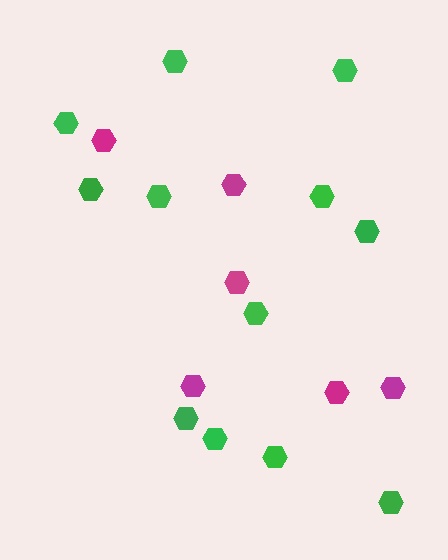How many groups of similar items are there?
There are 2 groups: one group of magenta hexagons (6) and one group of green hexagons (12).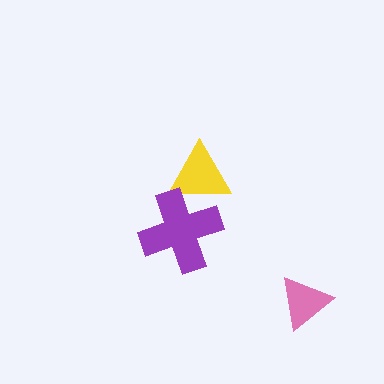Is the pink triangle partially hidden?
No, no other shape covers it.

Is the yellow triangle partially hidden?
Yes, it is partially covered by another shape.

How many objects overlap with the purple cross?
1 object overlaps with the purple cross.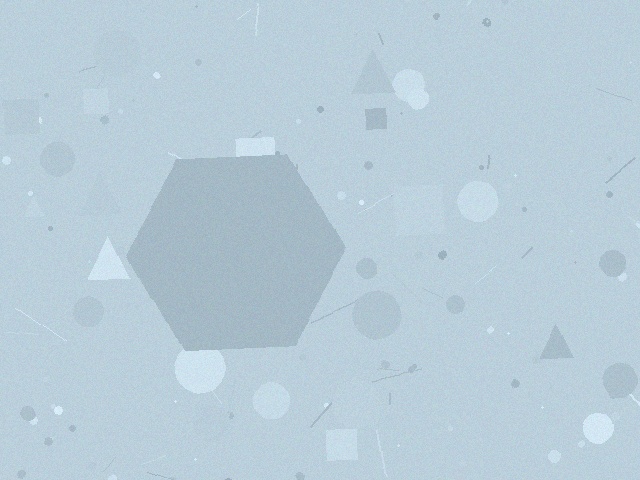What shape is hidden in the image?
A hexagon is hidden in the image.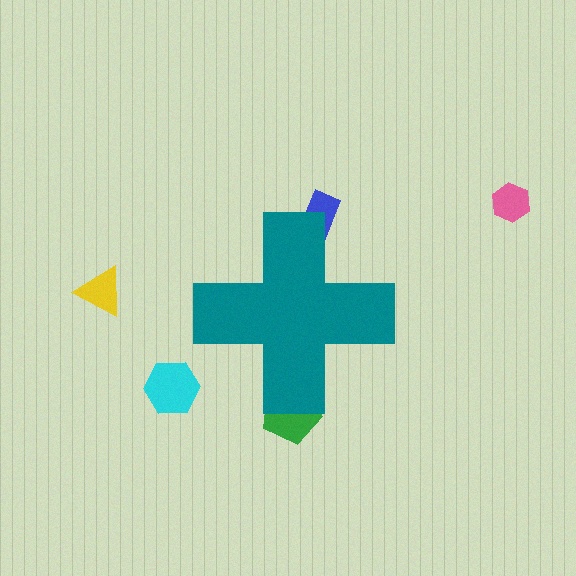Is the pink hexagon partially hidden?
No, the pink hexagon is fully visible.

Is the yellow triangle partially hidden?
No, the yellow triangle is fully visible.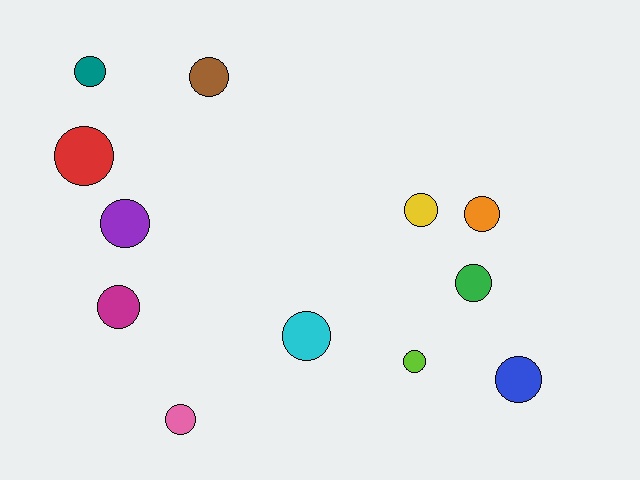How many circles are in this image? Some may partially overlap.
There are 12 circles.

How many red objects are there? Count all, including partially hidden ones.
There is 1 red object.